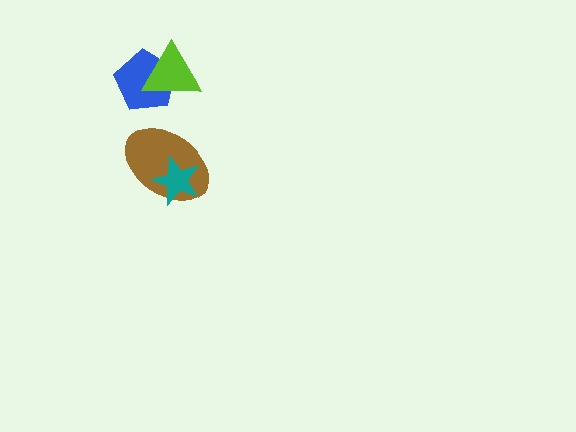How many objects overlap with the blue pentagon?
1 object overlaps with the blue pentagon.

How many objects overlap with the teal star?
1 object overlaps with the teal star.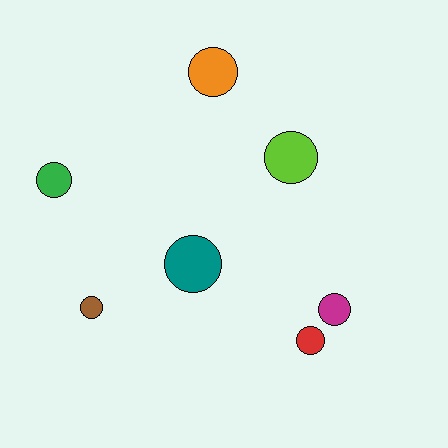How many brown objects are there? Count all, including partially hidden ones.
There is 1 brown object.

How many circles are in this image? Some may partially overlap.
There are 7 circles.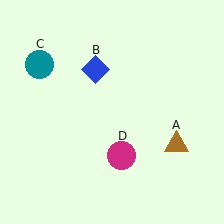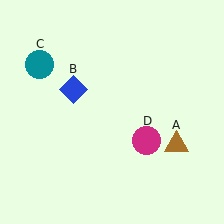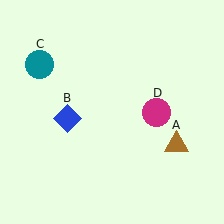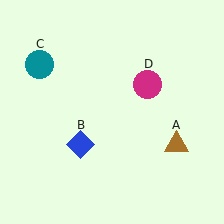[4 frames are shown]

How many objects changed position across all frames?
2 objects changed position: blue diamond (object B), magenta circle (object D).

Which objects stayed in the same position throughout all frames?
Brown triangle (object A) and teal circle (object C) remained stationary.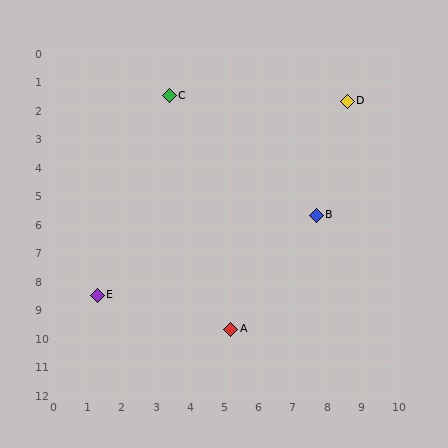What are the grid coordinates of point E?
Point E is at approximately (1.3, 8.5).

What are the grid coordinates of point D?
Point D is at approximately (8.6, 1.7).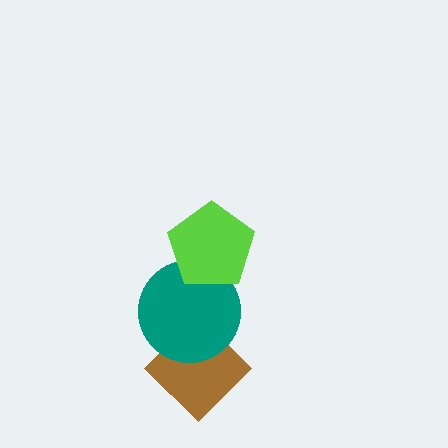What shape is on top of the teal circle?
The lime pentagon is on top of the teal circle.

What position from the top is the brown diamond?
The brown diamond is 3rd from the top.